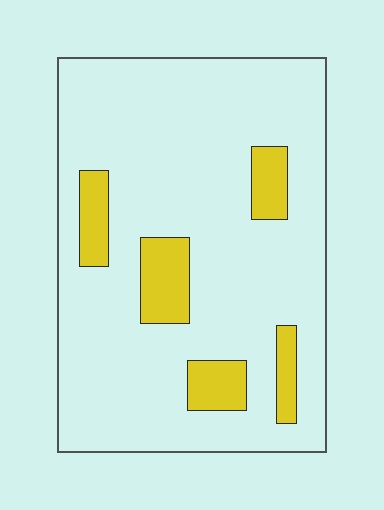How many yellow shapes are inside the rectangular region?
5.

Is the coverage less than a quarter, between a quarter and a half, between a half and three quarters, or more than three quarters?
Less than a quarter.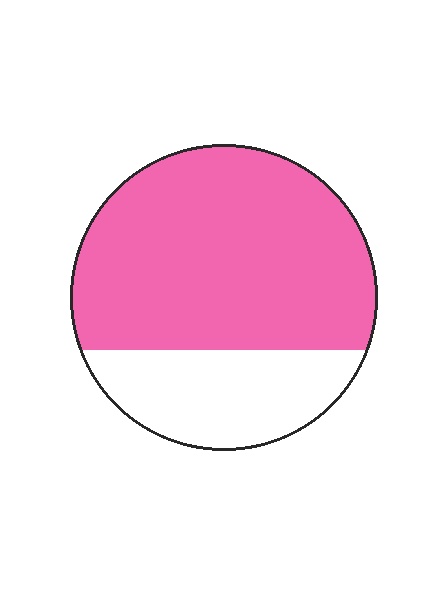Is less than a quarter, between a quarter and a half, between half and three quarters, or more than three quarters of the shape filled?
Between half and three quarters.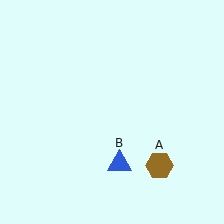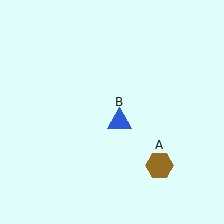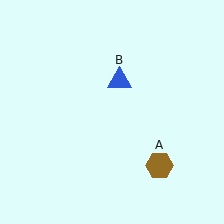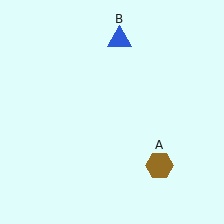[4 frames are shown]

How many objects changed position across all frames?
1 object changed position: blue triangle (object B).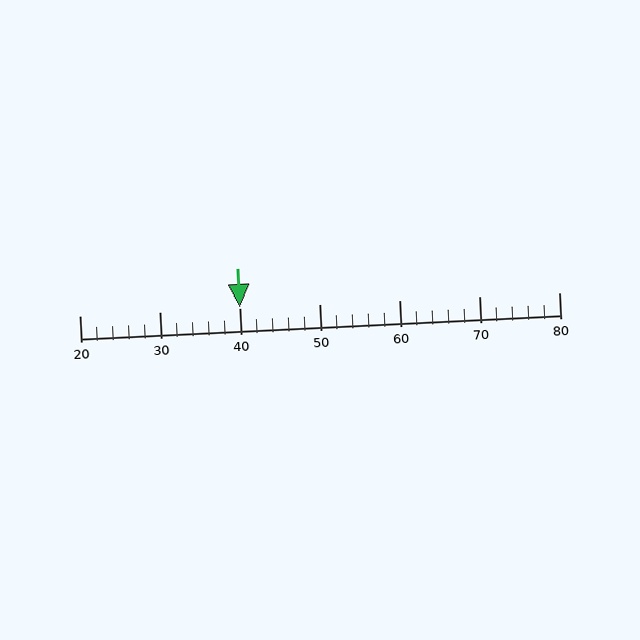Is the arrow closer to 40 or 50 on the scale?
The arrow is closer to 40.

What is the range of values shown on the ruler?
The ruler shows values from 20 to 80.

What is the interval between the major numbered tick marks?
The major tick marks are spaced 10 units apart.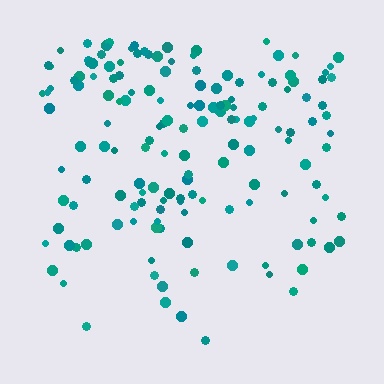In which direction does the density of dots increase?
From bottom to top, with the top side densest.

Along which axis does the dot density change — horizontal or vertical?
Vertical.